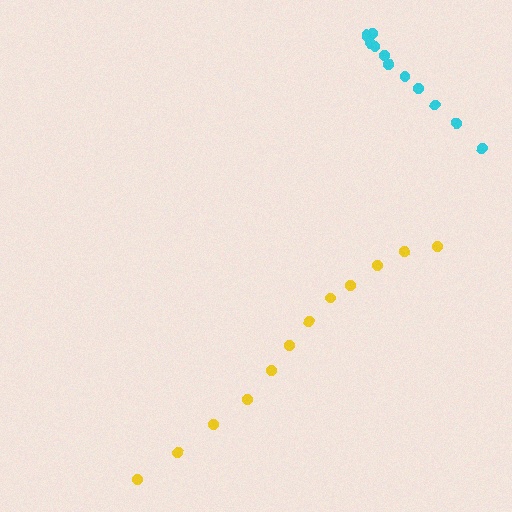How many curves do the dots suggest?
There are 2 distinct paths.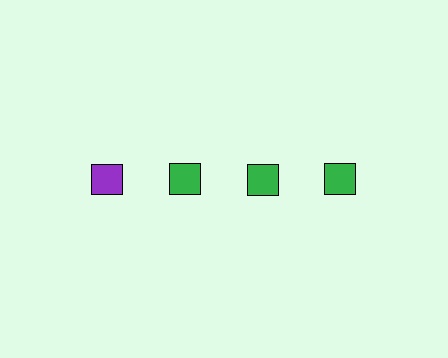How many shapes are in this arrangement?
There are 4 shapes arranged in a grid pattern.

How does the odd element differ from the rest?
It has a different color: purple instead of green.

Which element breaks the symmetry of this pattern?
The purple square in the top row, leftmost column breaks the symmetry. All other shapes are green squares.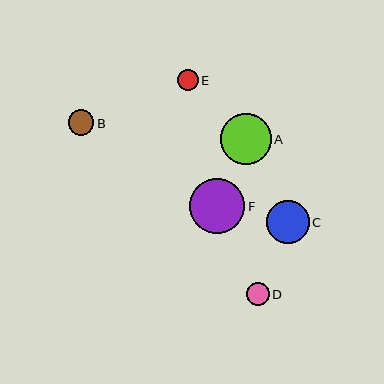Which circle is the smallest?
Circle E is the smallest with a size of approximately 21 pixels.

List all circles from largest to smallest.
From largest to smallest: F, A, C, B, D, E.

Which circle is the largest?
Circle F is the largest with a size of approximately 55 pixels.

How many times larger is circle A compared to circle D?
Circle A is approximately 2.3 times the size of circle D.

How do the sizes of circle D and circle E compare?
Circle D and circle E are approximately the same size.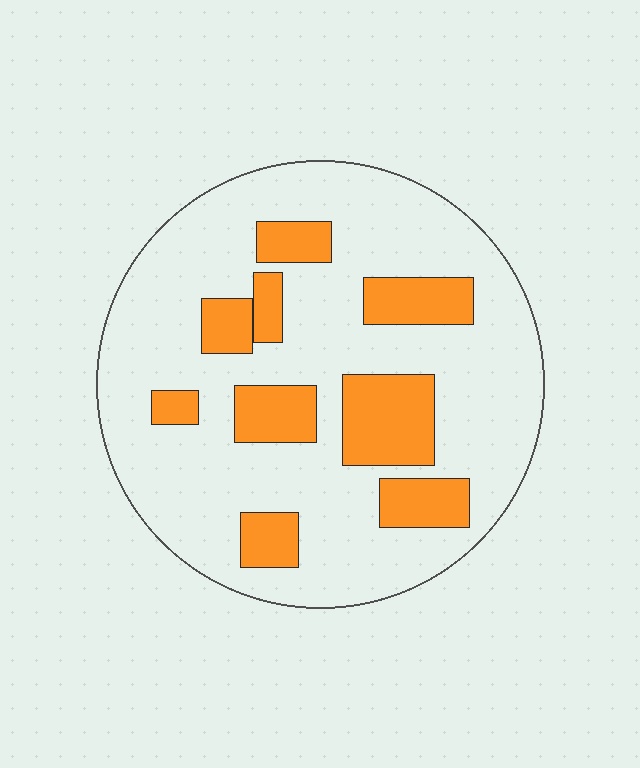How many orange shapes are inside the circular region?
9.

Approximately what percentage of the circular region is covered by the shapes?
Approximately 25%.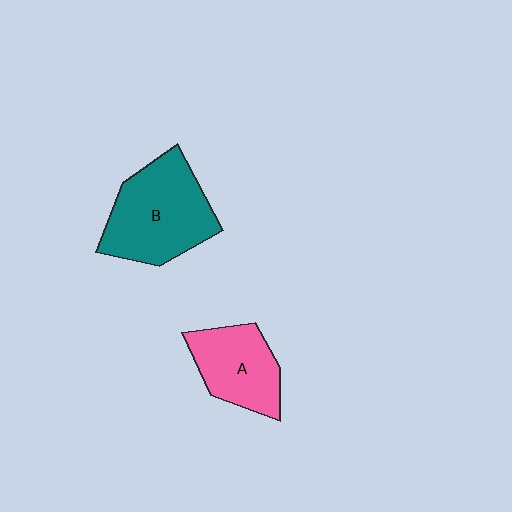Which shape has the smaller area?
Shape A (pink).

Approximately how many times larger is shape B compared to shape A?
Approximately 1.4 times.